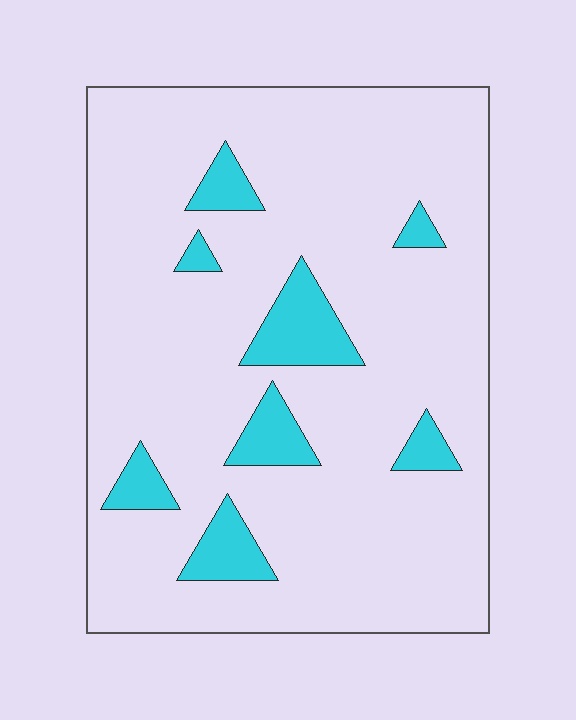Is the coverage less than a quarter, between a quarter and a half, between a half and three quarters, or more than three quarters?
Less than a quarter.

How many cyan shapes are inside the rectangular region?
8.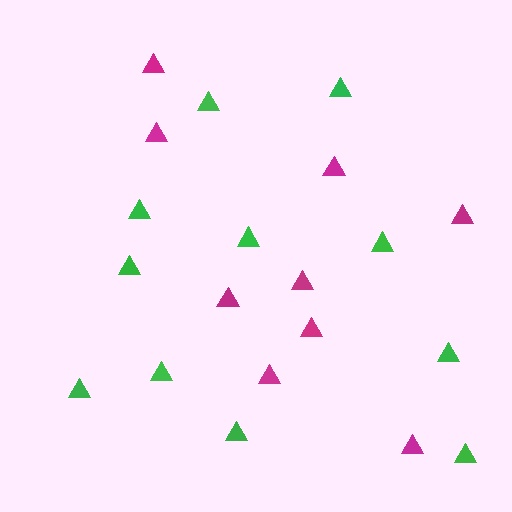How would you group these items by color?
There are 2 groups: one group of green triangles (11) and one group of magenta triangles (9).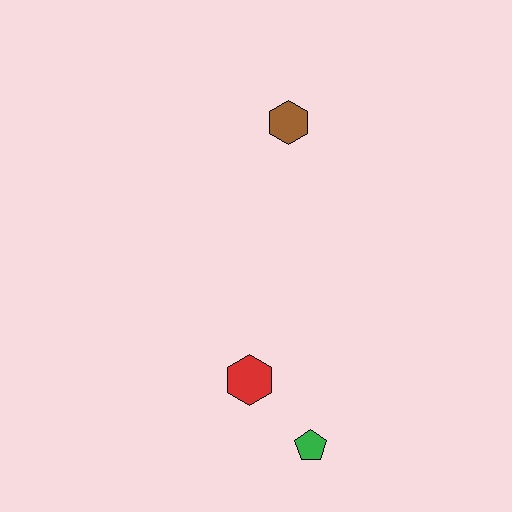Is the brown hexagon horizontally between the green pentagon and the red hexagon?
Yes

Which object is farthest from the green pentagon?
The brown hexagon is farthest from the green pentagon.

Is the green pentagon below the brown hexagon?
Yes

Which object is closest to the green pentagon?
The red hexagon is closest to the green pentagon.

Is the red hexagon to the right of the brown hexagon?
No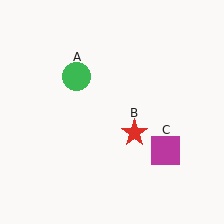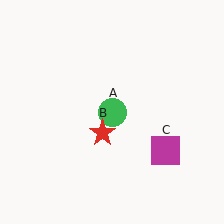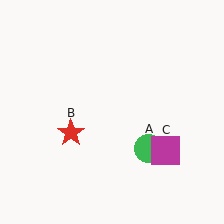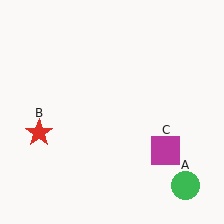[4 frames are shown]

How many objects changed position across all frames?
2 objects changed position: green circle (object A), red star (object B).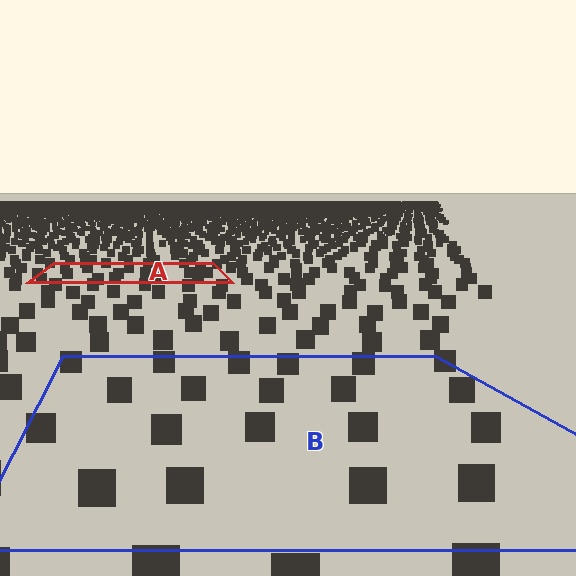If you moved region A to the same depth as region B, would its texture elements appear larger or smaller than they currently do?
They would appear larger. At a closer depth, the same texture elements are projected at a bigger on-screen size.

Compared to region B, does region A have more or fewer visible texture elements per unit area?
Region A has more texture elements per unit area — they are packed more densely because it is farther away.